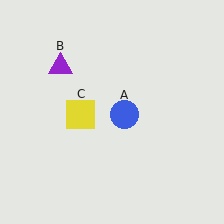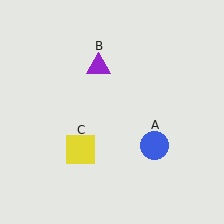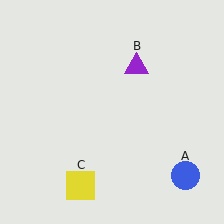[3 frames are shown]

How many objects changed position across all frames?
3 objects changed position: blue circle (object A), purple triangle (object B), yellow square (object C).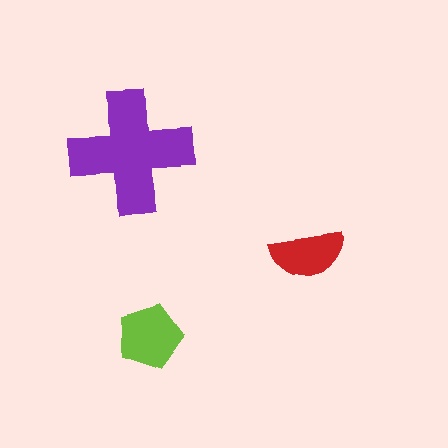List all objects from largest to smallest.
The purple cross, the lime pentagon, the red semicircle.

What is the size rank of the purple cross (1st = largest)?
1st.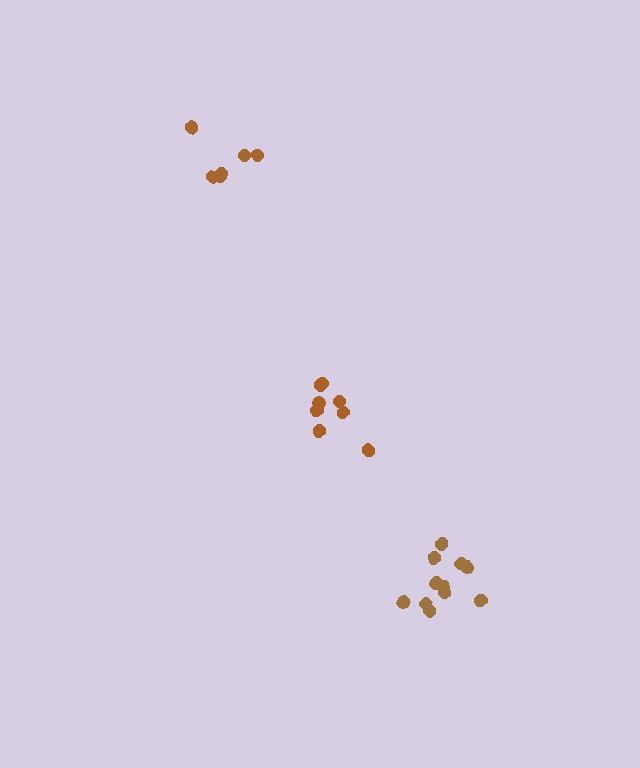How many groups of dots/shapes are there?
There are 3 groups.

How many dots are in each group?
Group 1: 11 dots, Group 2: 8 dots, Group 3: 6 dots (25 total).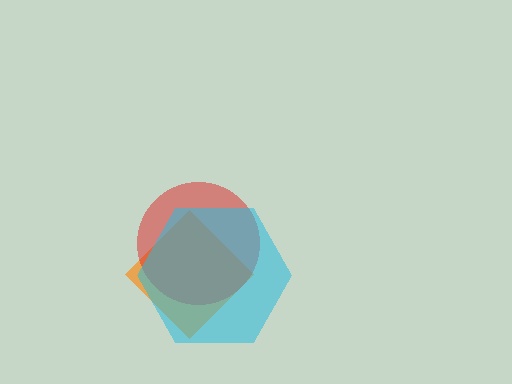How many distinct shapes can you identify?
There are 3 distinct shapes: an orange diamond, a red circle, a cyan hexagon.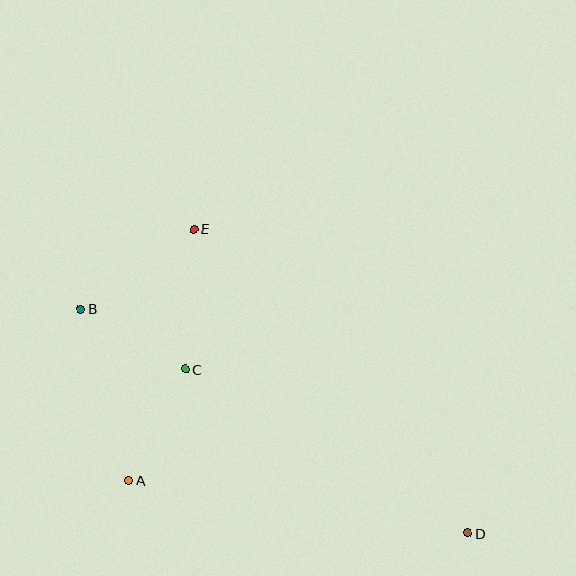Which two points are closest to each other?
Points B and C are closest to each other.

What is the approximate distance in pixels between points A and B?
The distance between A and B is approximately 178 pixels.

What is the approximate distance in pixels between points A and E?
The distance between A and E is approximately 260 pixels.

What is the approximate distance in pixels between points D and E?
The distance between D and E is approximately 409 pixels.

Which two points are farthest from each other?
Points B and D are farthest from each other.